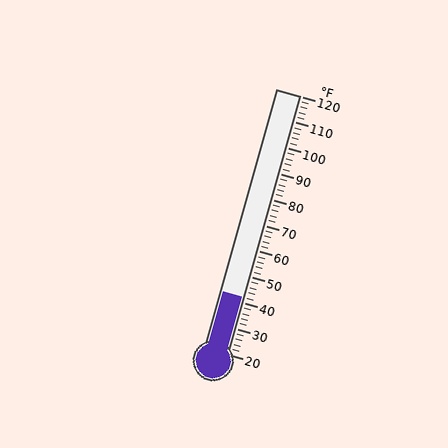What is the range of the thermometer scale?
The thermometer scale ranges from 20°F to 120°F.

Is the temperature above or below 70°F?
The temperature is below 70°F.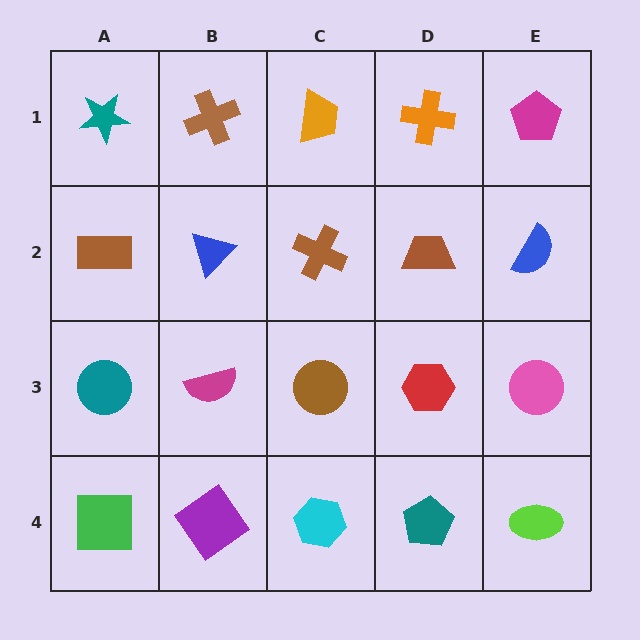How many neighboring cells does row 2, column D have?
4.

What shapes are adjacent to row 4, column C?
A brown circle (row 3, column C), a purple diamond (row 4, column B), a teal pentagon (row 4, column D).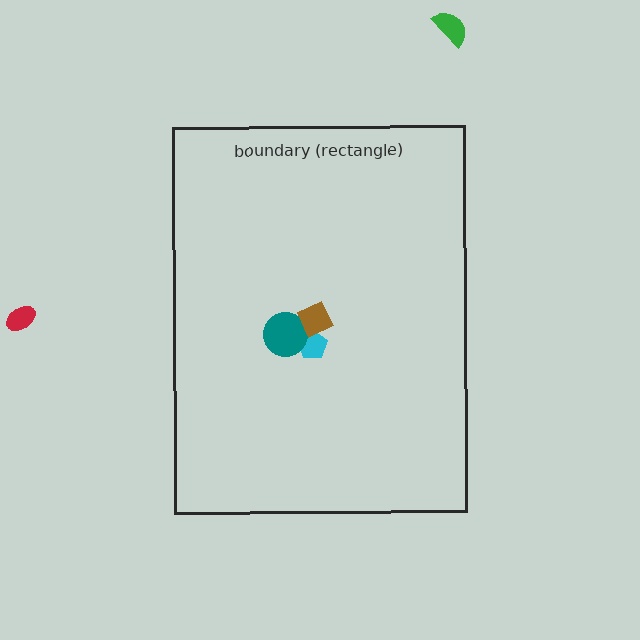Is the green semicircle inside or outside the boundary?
Outside.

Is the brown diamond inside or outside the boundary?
Inside.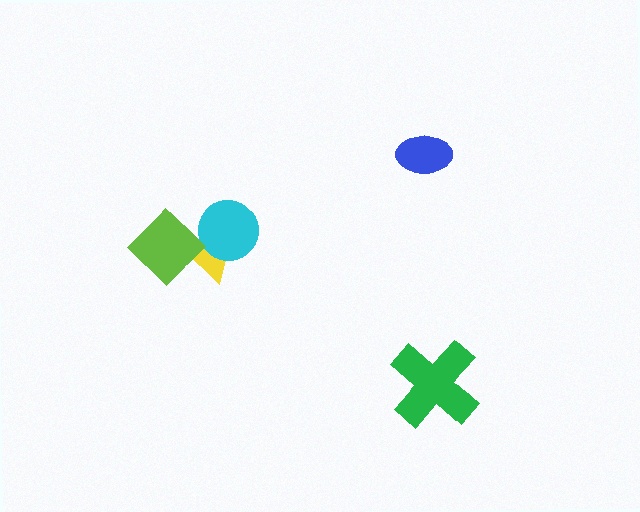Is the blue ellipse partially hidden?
No, no other shape covers it.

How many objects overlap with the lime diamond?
1 object overlaps with the lime diamond.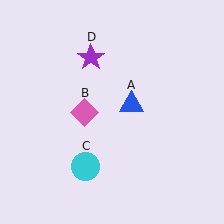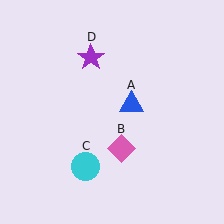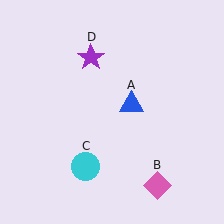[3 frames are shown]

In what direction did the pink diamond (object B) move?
The pink diamond (object B) moved down and to the right.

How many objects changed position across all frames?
1 object changed position: pink diamond (object B).